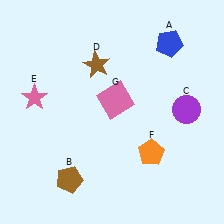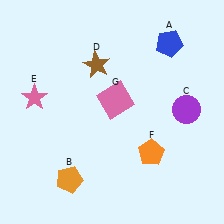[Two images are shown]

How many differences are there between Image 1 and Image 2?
There is 1 difference between the two images.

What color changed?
The pentagon (B) changed from brown in Image 1 to orange in Image 2.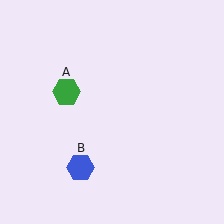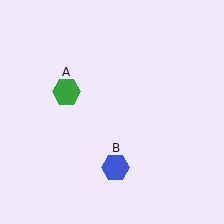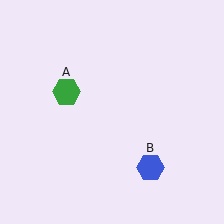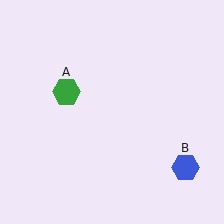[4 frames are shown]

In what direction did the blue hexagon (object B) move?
The blue hexagon (object B) moved right.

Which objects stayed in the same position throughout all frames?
Green hexagon (object A) remained stationary.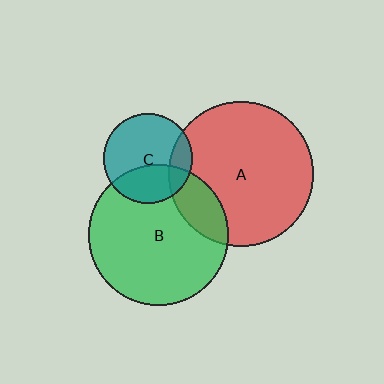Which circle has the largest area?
Circle A (red).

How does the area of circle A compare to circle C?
Approximately 2.6 times.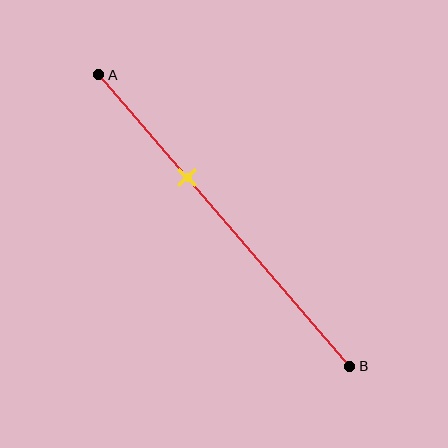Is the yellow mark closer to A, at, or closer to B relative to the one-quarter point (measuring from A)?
The yellow mark is closer to point B than the one-quarter point of segment AB.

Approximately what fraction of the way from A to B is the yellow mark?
The yellow mark is approximately 35% of the way from A to B.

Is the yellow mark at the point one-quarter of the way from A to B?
No, the mark is at about 35% from A, not at the 25% one-quarter point.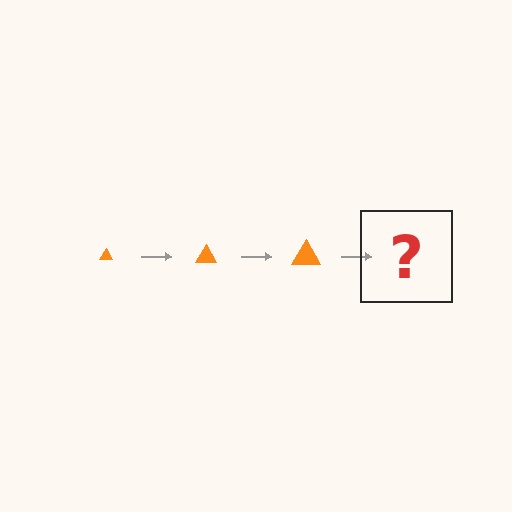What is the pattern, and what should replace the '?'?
The pattern is that the triangle gets progressively larger each step. The '?' should be an orange triangle, larger than the previous one.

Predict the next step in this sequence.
The next step is an orange triangle, larger than the previous one.